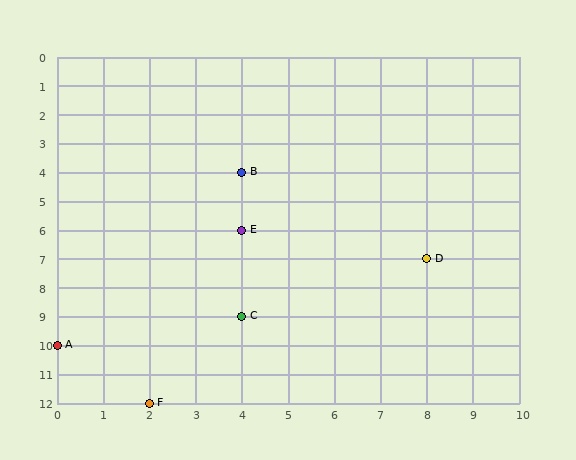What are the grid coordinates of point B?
Point B is at grid coordinates (4, 4).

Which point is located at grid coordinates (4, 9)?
Point C is at (4, 9).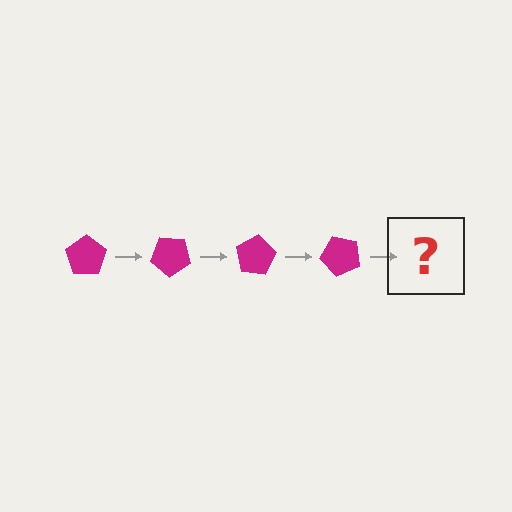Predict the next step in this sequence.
The next step is a magenta pentagon rotated 160 degrees.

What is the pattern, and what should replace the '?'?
The pattern is that the pentagon rotates 40 degrees each step. The '?' should be a magenta pentagon rotated 160 degrees.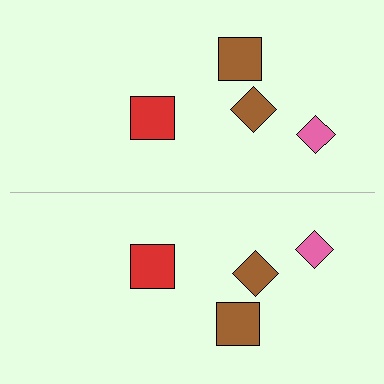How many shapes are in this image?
There are 8 shapes in this image.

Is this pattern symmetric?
Yes, this pattern has bilateral (reflection) symmetry.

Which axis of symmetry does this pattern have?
The pattern has a horizontal axis of symmetry running through the center of the image.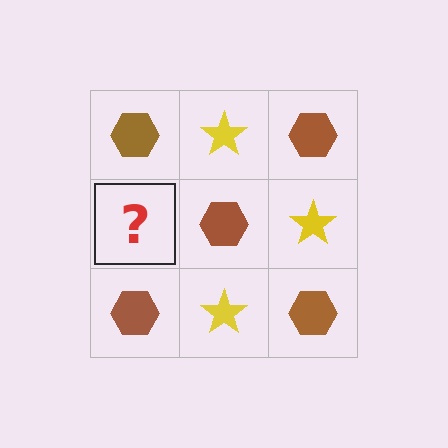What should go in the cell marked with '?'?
The missing cell should contain a yellow star.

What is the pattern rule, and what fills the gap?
The rule is that it alternates brown hexagon and yellow star in a checkerboard pattern. The gap should be filled with a yellow star.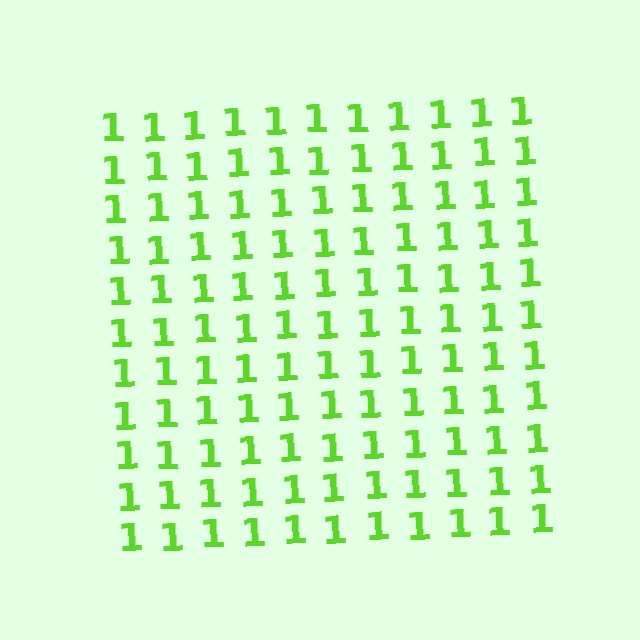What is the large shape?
The large shape is a square.